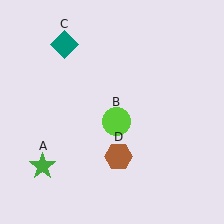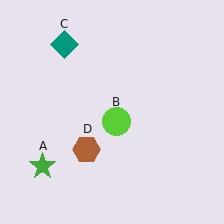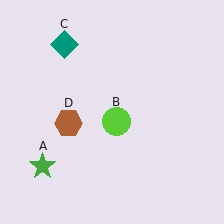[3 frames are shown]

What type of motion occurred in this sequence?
The brown hexagon (object D) rotated clockwise around the center of the scene.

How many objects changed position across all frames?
1 object changed position: brown hexagon (object D).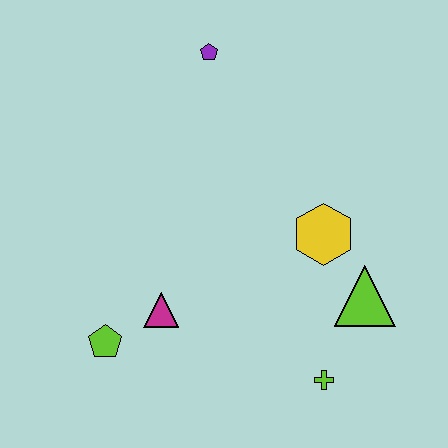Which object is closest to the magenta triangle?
The lime pentagon is closest to the magenta triangle.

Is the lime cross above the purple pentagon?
No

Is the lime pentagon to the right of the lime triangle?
No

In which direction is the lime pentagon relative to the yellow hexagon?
The lime pentagon is to the left of the yellow hexagon.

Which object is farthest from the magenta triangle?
The purple pentagon is farthest from the magenta triangle.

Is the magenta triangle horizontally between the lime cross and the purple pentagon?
No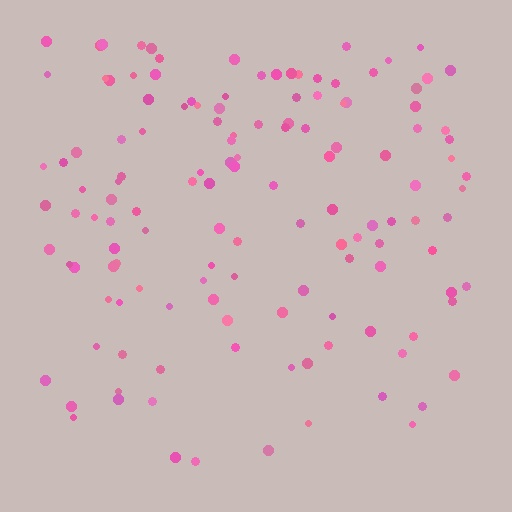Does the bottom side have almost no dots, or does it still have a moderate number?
Still a moderate number, just noticeably fewer than the top.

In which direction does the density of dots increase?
From bottom to top, with the top side densest.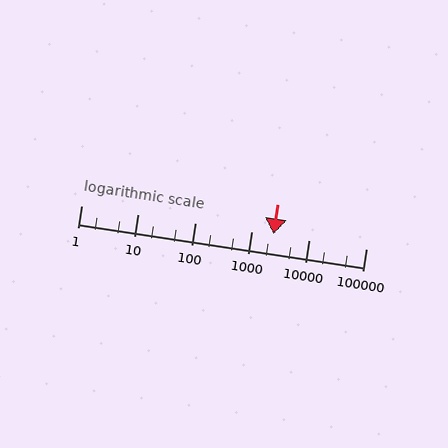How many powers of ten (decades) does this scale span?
The scale spans 5 decades, from 1 to 100000.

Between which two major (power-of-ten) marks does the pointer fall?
The pointer is between 1000 and 10000.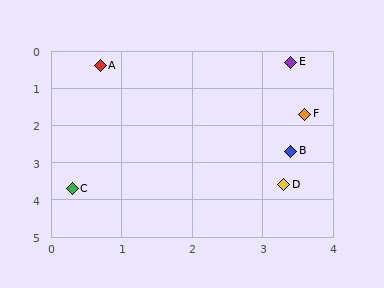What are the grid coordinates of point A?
Point A is at approximately (0.7, 0.4).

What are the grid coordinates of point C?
Point C is at approximately (0.3, 3.7).